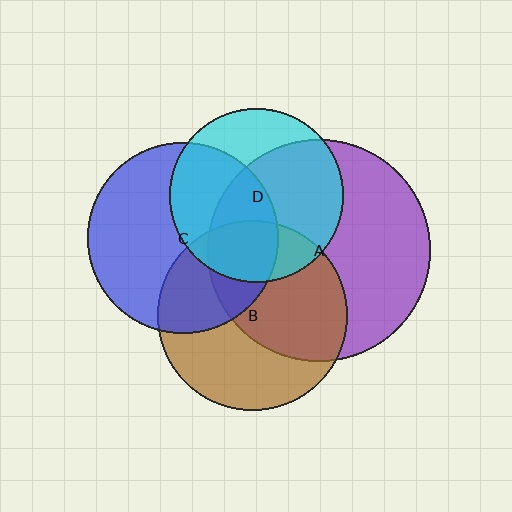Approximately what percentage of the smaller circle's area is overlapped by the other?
Approximately 60%.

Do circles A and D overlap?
Yes.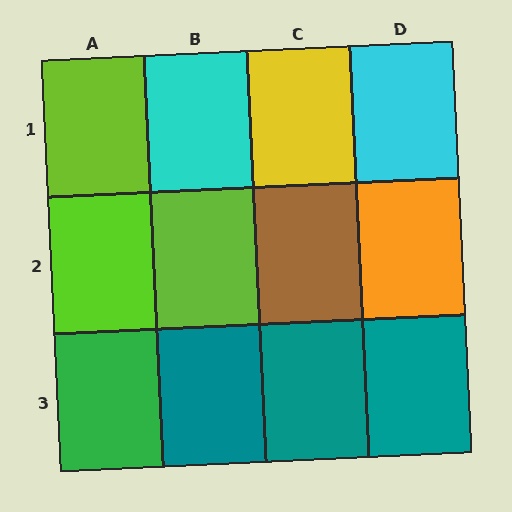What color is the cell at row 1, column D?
Cyan.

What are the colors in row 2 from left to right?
Lime, lime, brown, orange.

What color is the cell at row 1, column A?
Lime.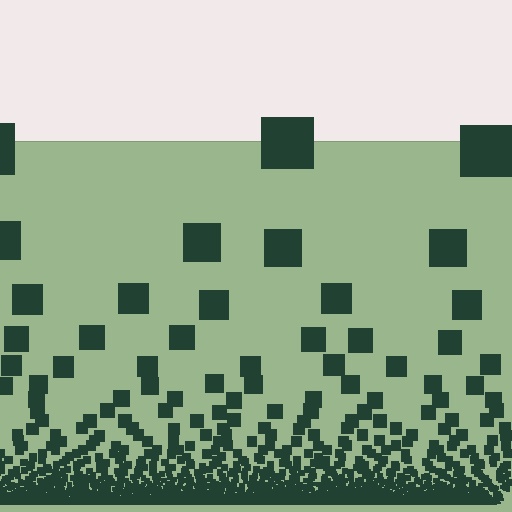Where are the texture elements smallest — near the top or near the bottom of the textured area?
Near the bottom.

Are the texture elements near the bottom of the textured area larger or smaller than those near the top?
Smaller. The gradient is inverted — elements near the bottom are smaller and denser.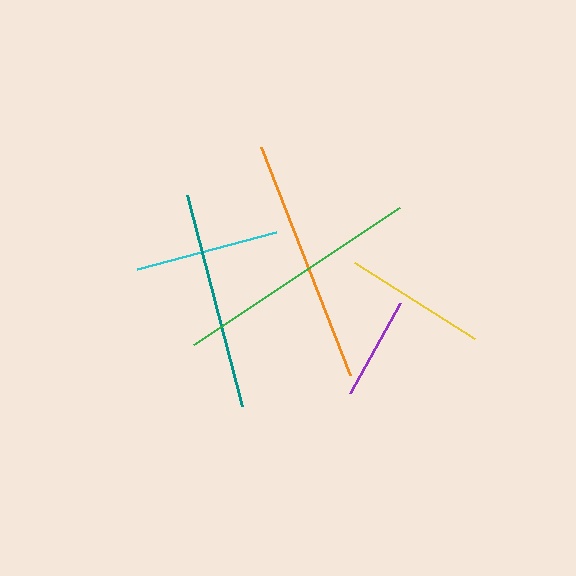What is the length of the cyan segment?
The cyan segment is approximately 144 pixels long.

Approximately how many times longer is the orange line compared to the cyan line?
The orange line is approximately 1.7 times the length of the cyan line.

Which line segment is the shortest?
The purple line is the shortest at approximately 104 pixels.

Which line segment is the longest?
The green line is the longest at approximately 247 pixels.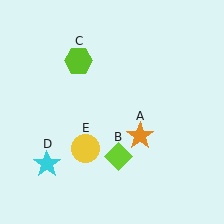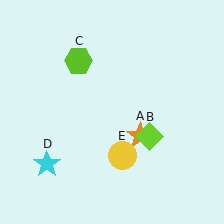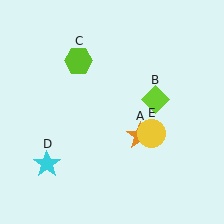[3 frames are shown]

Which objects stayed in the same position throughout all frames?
Orange star (object A) and lime hexagon (object C) and cyan star (object D) remained stationary.